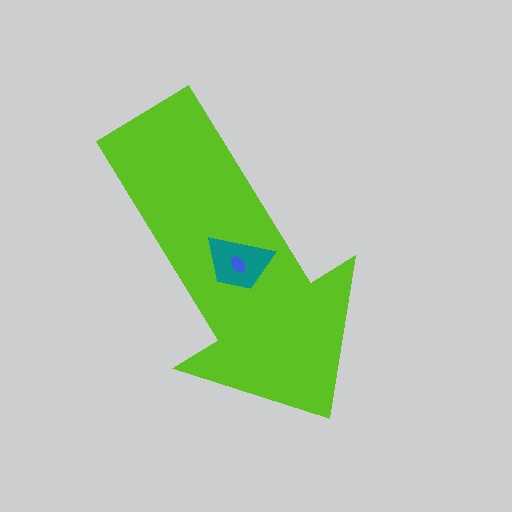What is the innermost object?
The blue ellipse.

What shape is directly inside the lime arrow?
The teal trapezoid.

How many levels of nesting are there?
3.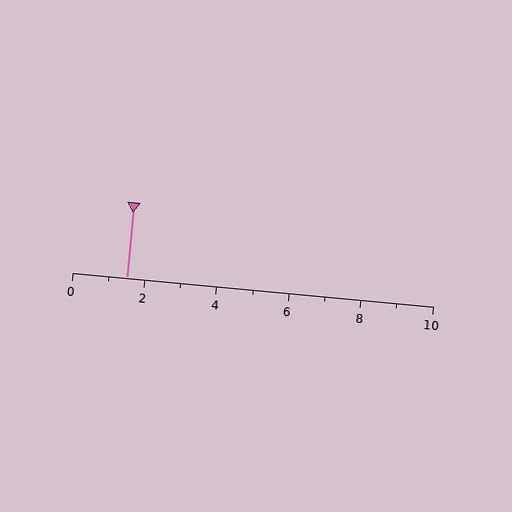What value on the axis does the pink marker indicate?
The marker indicates approximately 1.5.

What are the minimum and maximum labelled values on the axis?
The axis runs from 0 to 10.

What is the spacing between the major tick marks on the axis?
The major ticks are spaced 2 apart.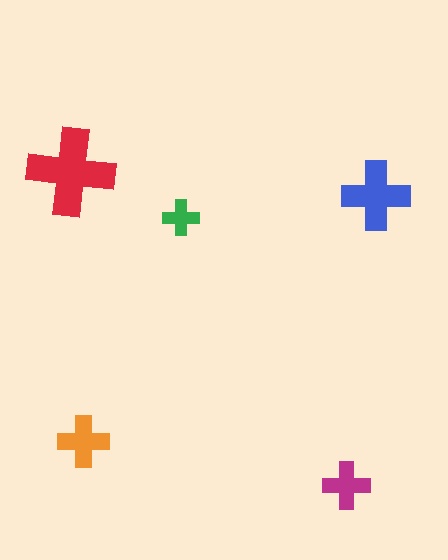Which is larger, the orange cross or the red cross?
The red one.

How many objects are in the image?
There are 5 objects in the image.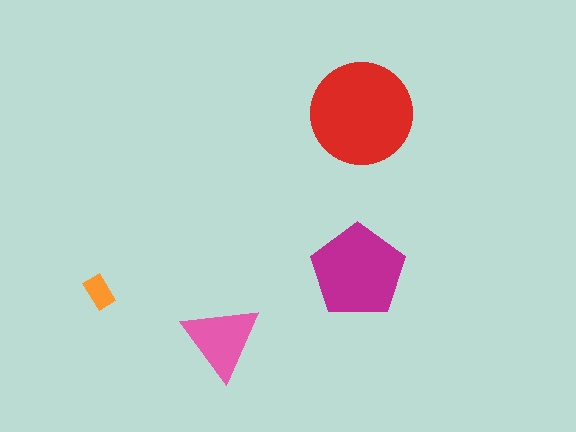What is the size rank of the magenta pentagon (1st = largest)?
2nd.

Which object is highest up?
The red circle is topmost.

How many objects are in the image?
There are 4 objects in the image.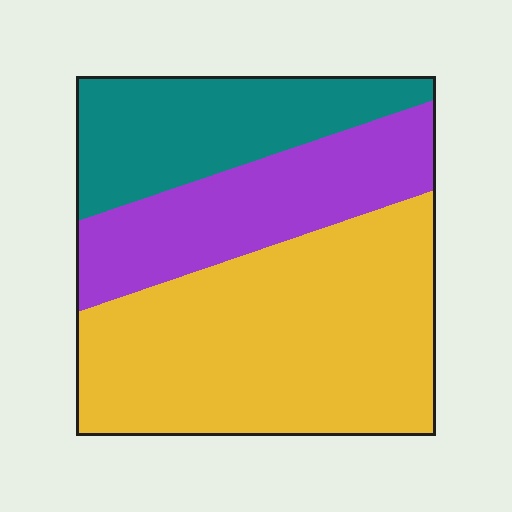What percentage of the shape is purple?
Purple takes up about one quarter (1/4) of the shape.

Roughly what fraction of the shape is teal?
Teal covers about 25% of the shape.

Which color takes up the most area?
Yellow, at roughly 50%.